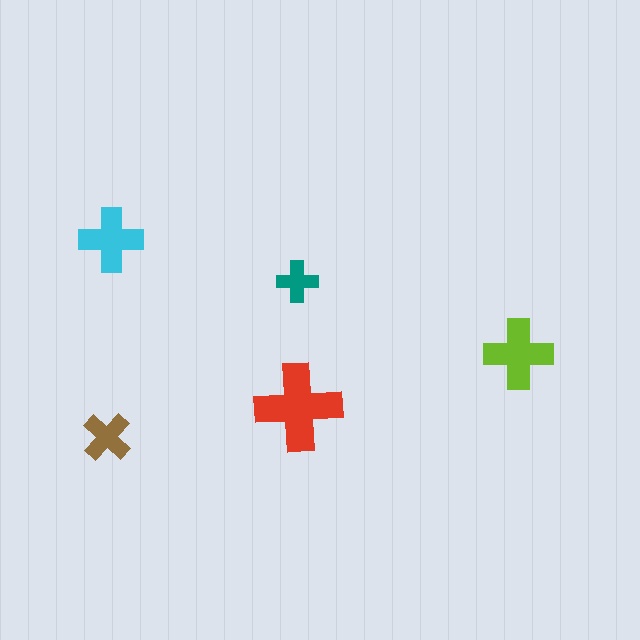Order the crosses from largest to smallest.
the red one, the lime one, the cyan one, the brown one, the teal one.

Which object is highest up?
The cyan cross is topmost.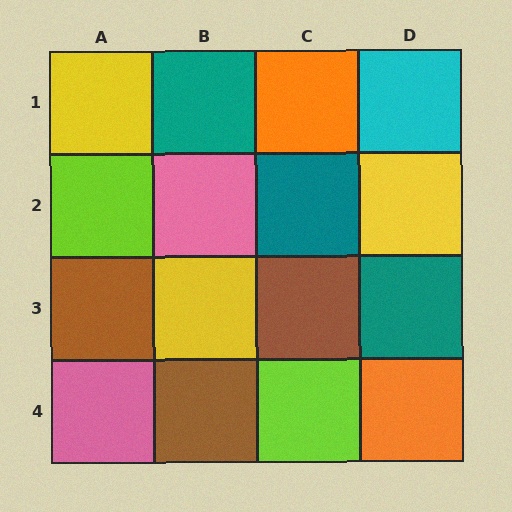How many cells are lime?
2 cells are lime.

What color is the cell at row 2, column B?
Pink.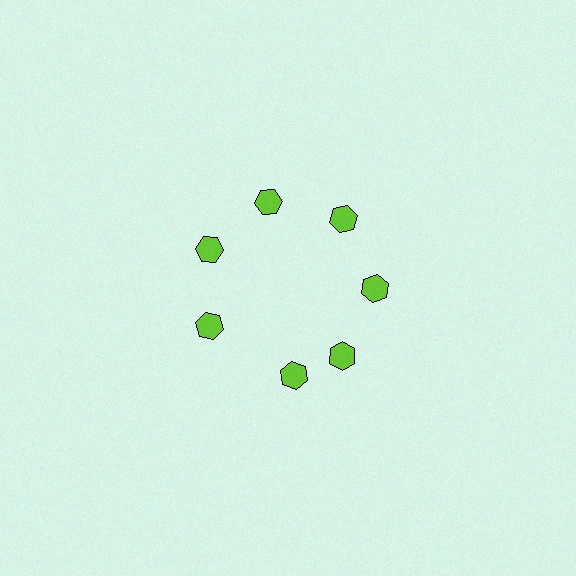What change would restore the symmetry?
The symmetry would be restored by rotating it back into even spacing with its neighbors so that all 7 hexagons sit at equal angles and equal distance from the center.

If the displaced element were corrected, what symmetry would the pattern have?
It would have 7-fold rotational symmetry — the pattern would map onto itself every 51 degrees.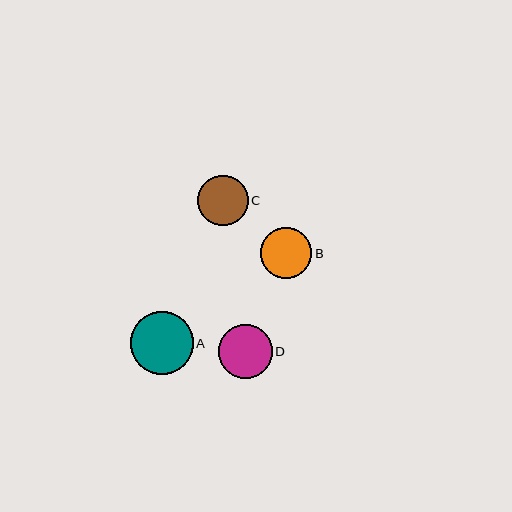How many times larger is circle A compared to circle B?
Circle A is approximately 1.2 times the size of circle B.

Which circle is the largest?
Circle A is the largest with a size of approximately 63 pixels.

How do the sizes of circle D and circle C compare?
Circle D and circle C are approximately the same size.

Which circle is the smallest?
Circle C is the smallest with a size of approximately 50 pixels.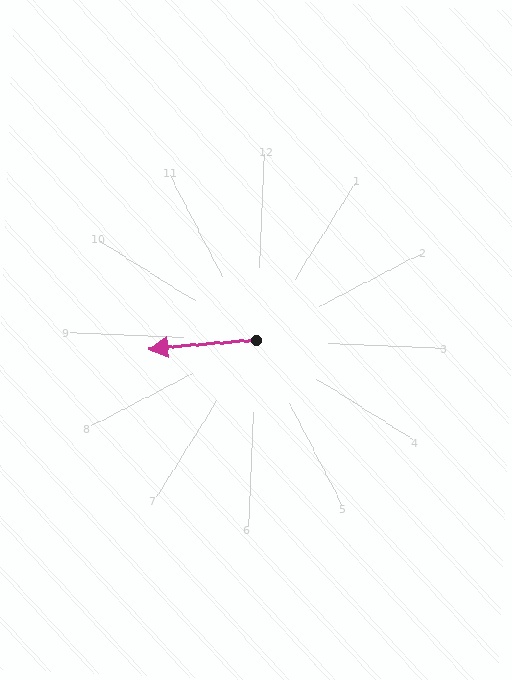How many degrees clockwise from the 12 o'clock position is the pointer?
Approximately 263 degrees.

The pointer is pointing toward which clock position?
Roughly 9 o'clock.